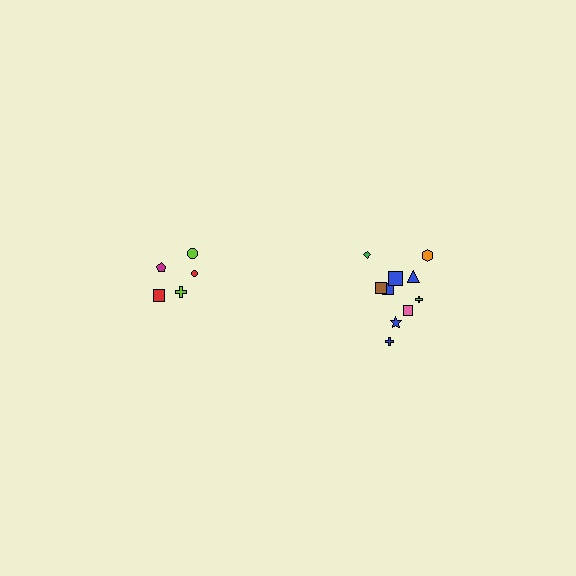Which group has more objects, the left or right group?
The right group.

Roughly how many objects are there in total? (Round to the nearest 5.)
Roughly 15 objects in total.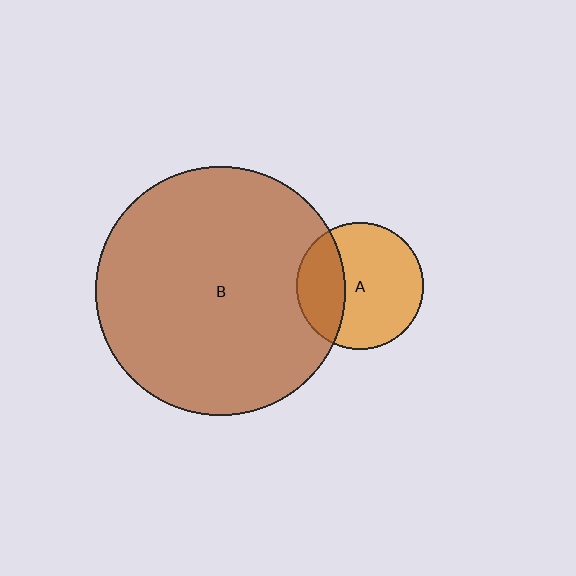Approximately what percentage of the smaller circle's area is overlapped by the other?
Approximately 30%.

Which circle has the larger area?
Circle B (brown).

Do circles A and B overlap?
Yes.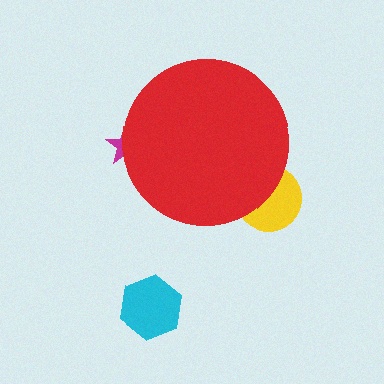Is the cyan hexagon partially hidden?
No, the cyan hexagon is fully visible.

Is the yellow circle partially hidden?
Yes, the yellow circle is partially hidden behind the red circle.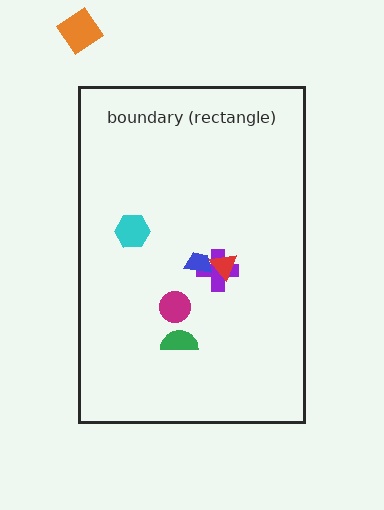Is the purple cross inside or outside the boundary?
Inside.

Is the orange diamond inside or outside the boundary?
Outside.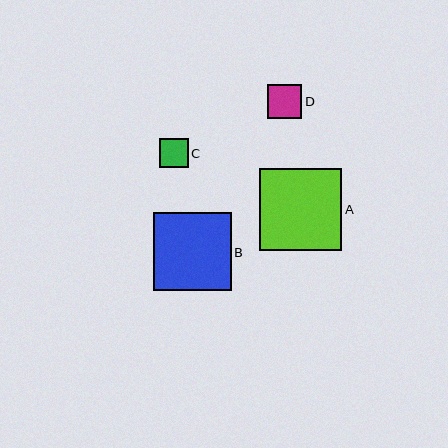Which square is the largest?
Square A is the largest with a size of approximately 82 pixels.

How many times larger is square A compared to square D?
Square A is approximately 2.4 times the size of square D.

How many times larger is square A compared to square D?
Square A is approximately 2.4 times the size of square D.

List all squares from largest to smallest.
From largest to smallest: A, B, D, C.